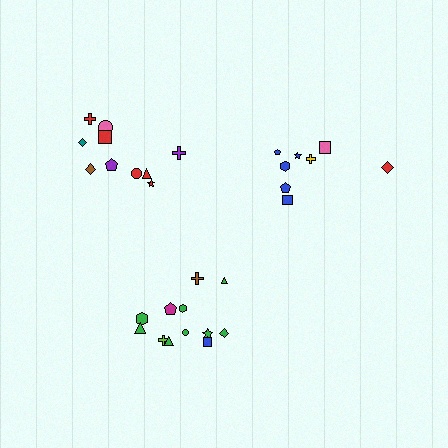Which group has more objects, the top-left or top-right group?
The top-left group.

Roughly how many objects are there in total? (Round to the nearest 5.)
Roughly 30 objects in total.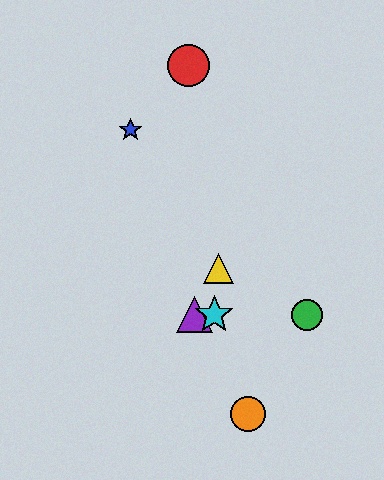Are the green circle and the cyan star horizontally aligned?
Yes, both are at y≈315.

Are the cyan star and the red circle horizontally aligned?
No, the cyan star is at y≈315 and the red circle is at y≈66.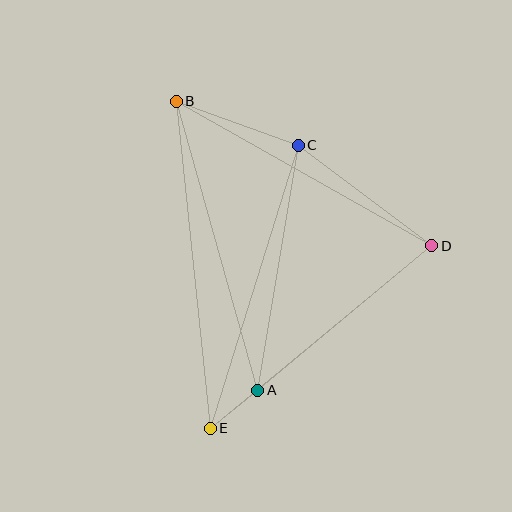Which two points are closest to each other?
Points A and E are closest to each other.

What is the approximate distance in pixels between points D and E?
The distance between D and E is approximately 287 pixels.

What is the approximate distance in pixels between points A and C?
The distance between A and C is approximately 249 pixels.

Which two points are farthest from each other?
Points B and E are farthest from each other.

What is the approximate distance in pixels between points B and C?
The distance between B and C is approximately 130 pixels.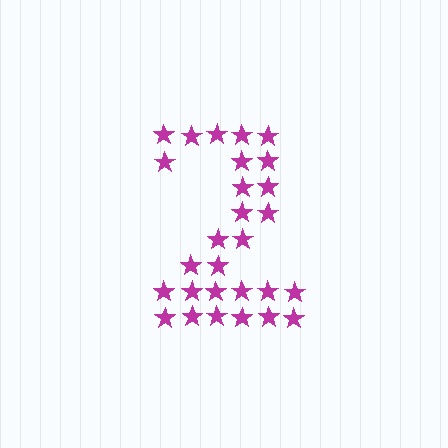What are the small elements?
The small elements are stars.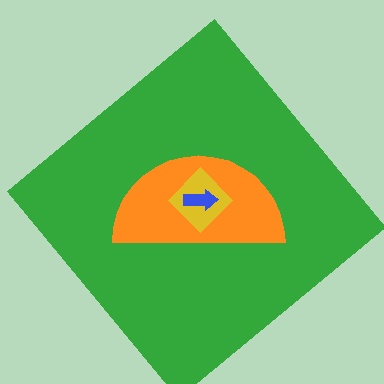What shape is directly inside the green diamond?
The orange semicircle.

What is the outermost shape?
The green diamond.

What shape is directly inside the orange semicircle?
The yellow diamond.